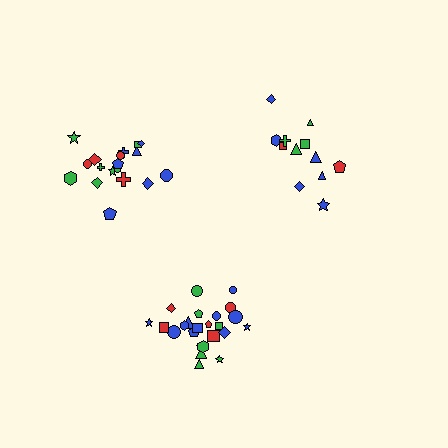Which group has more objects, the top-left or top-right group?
The top-left group.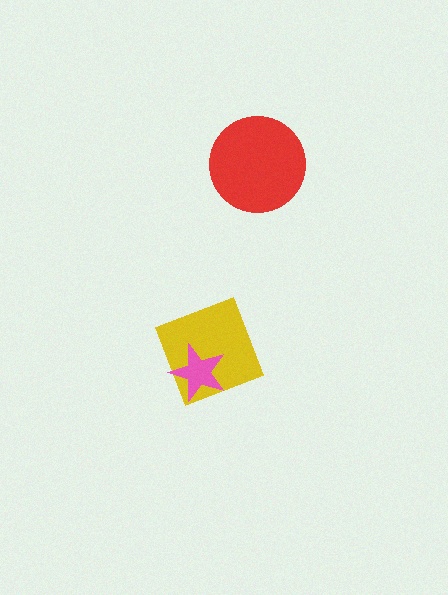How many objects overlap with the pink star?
1 object overlaps with the pink star.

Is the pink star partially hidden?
No, no other shape covers it.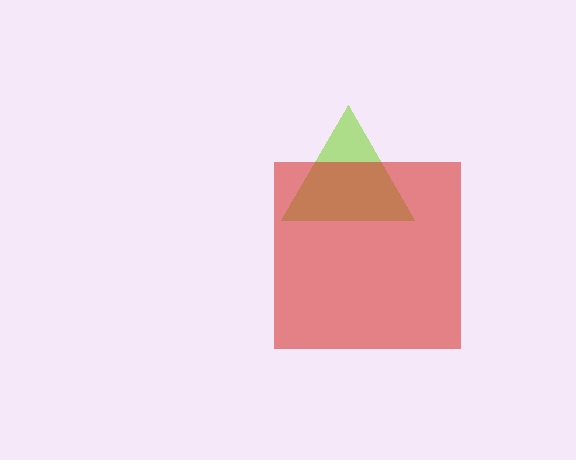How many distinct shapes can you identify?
There are 2 distinct shapes: a lime triangle, a red square.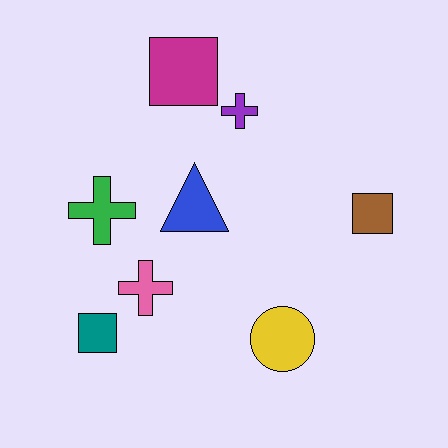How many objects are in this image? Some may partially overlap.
There are 8 objects.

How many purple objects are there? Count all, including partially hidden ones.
There is 1 purple object.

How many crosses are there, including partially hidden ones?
There are 3 crosses.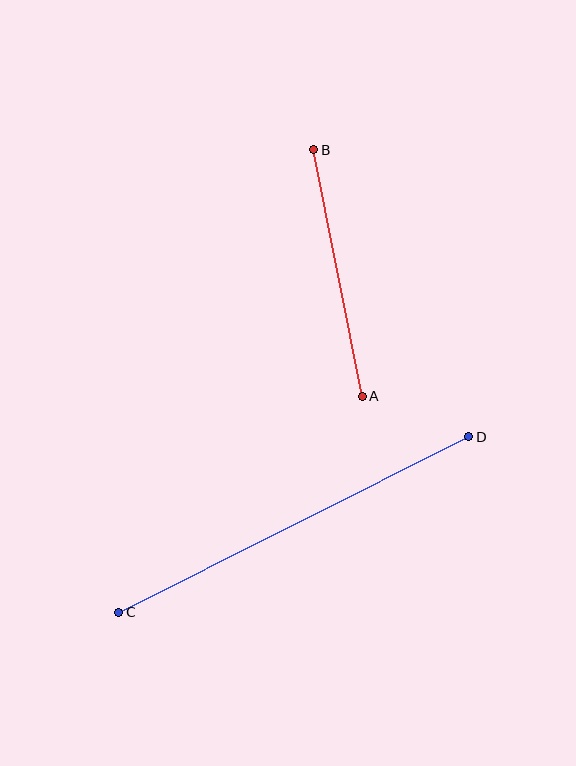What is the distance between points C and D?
The distance is approximately 392 pixels.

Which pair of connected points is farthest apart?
Points C and D are farthest apart.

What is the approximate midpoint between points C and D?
The midpoint is at approximately (294, 525) pixels.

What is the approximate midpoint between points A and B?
The midpoint is at approximately (338, 273) pixels.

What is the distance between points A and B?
The distance is approximately 251 pixels.